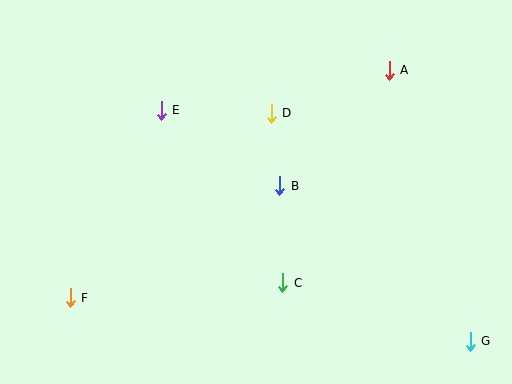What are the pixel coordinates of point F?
Point F is at (70, 298).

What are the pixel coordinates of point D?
Point D is at (271, 113).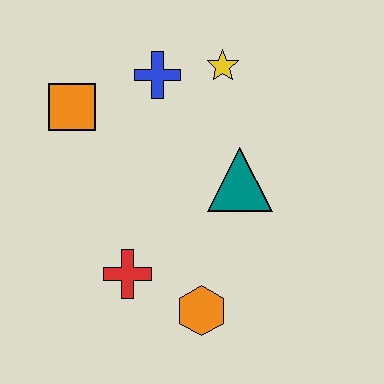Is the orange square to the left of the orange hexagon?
Yes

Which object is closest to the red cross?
The orange hexagon is closest to the red cross.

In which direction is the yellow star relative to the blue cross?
The yellow star is to the right of the blue cross.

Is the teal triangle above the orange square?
No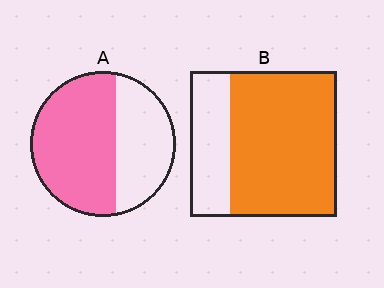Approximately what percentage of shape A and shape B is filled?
A is approximately 60% and B is approximately 75%.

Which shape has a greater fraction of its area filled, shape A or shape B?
Shape B.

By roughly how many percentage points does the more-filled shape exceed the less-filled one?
By roughly 10 percentage points (B over A).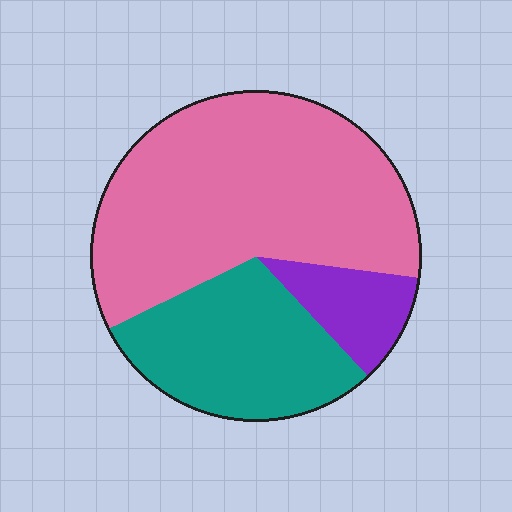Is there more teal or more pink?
Pink.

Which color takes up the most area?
Pink, at roughly 60%.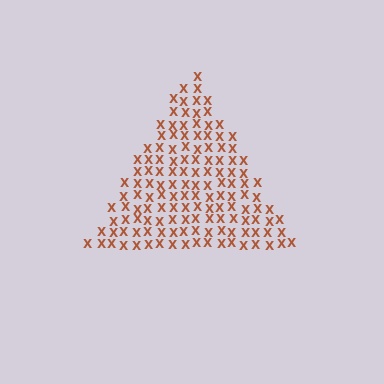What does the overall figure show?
The overall figure shows a triangle.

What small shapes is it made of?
It is made of small letter X's.